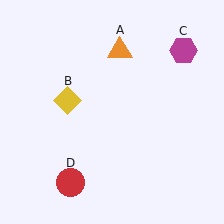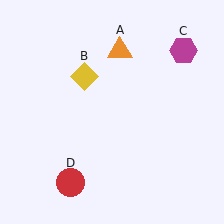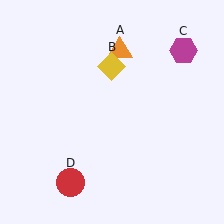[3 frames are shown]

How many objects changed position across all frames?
1 object changed position: yellow diamond (object B).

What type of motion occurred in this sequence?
The yellow diamond (object B) rotated clockwise around the center of the scene.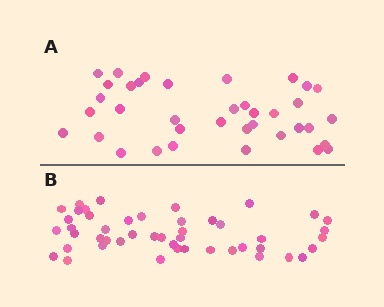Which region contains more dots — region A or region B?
Region B (the bottom region) has more dots.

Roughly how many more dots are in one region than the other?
Region B has roughly 10 or so more dots than region A.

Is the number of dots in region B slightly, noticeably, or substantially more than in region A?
Region B has noticeably more, but not dramatically so. The ratio is roughly 1.3 to 1.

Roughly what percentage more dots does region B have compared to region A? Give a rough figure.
About 25% more.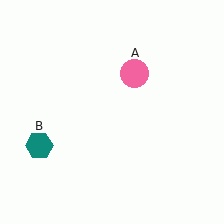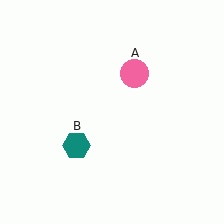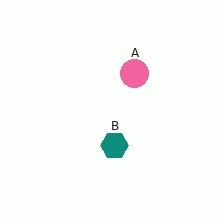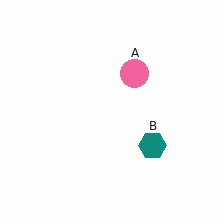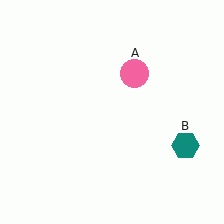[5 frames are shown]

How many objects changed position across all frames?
1 object changed position: teal hexagon (object B).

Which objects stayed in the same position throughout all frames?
Pink circle (object A) remained stationary.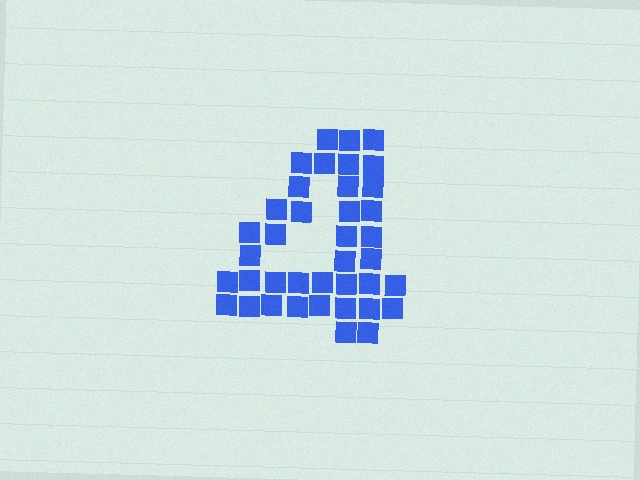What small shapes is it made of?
It is made of small squares.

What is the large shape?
The large shape is the digit 4.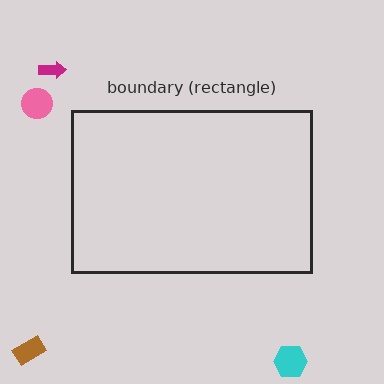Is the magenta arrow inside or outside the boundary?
Outside.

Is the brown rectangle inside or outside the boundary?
Outside.